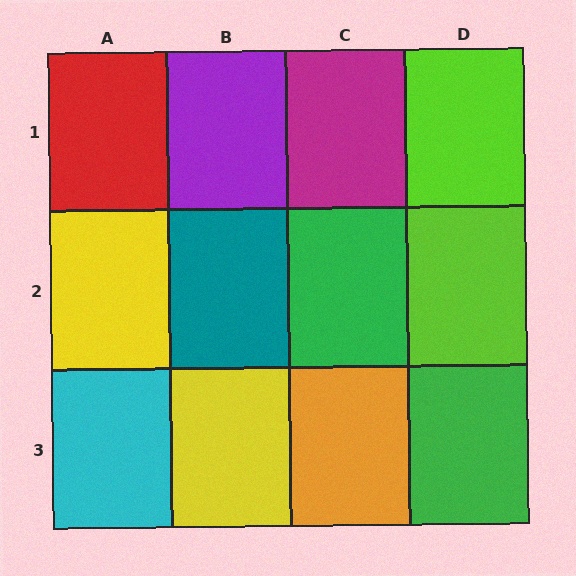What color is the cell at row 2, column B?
Teal.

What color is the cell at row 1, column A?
Red.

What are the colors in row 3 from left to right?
Cyan, yellow, orange, green.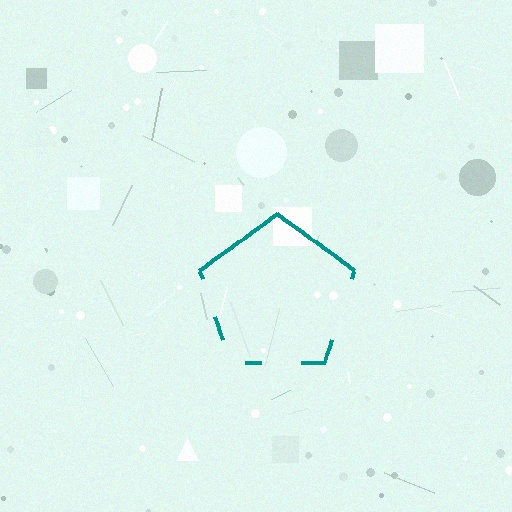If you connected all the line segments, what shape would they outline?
They would outline a pentagon.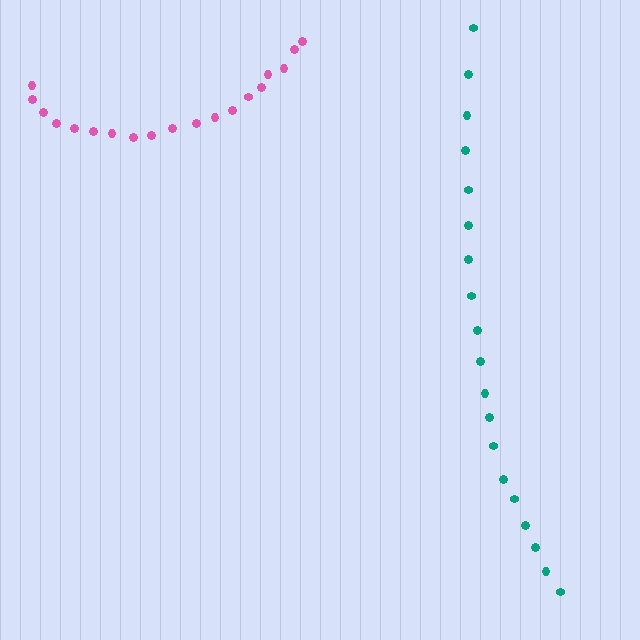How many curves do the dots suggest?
There are 2 distinct paths.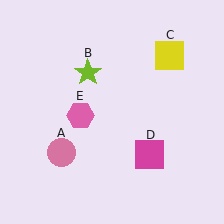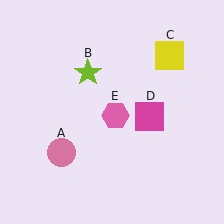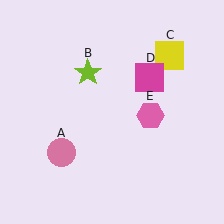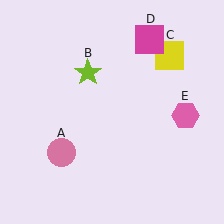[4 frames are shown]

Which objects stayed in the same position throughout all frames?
Pink circle (object A) and lime star (object B) and yellow square (object C) remained stationary.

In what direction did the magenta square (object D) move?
The magenta square (object D) moved up.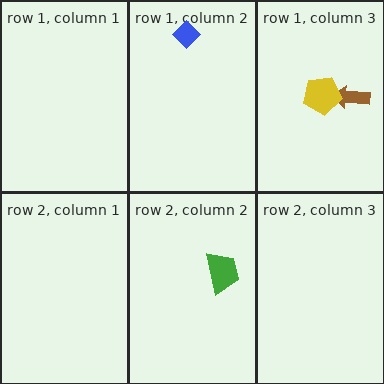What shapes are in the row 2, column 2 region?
The green trapezoid.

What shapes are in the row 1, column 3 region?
The brown arrow, the yellow pentagon.